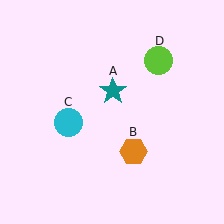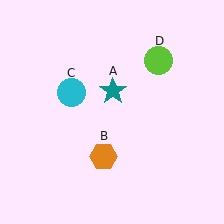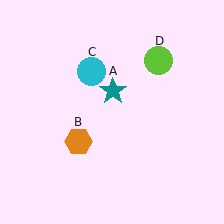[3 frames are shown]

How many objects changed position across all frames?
2 objects changed position: orange hexagon (object B), cyan circle (object C).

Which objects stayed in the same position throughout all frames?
Teal star (object A) and lime circle (object D) remained stationary.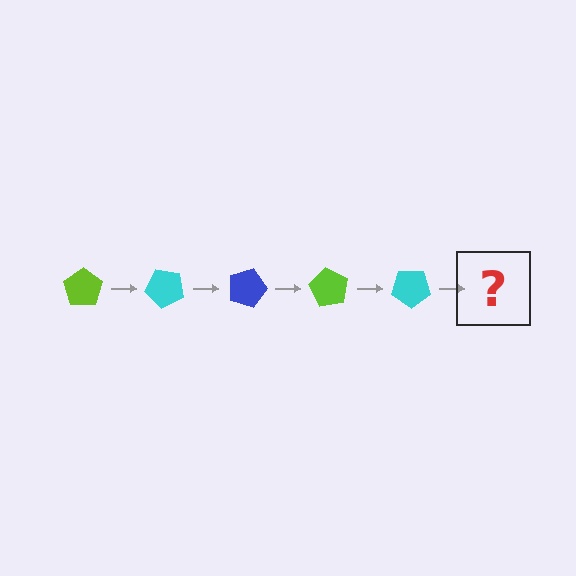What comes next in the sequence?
The next element should be a blue pentagon, rotated 225 degrees from the start.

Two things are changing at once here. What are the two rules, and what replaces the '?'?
The two rules are that it rotates 45 degrees each step and the color cycles through lime, cyan, and blue. The '?' should be a blue pentagon, rotated 225 degrees from the start.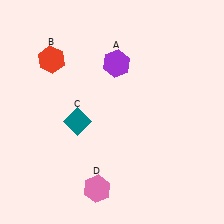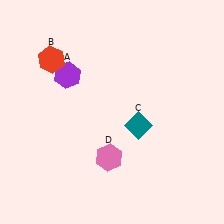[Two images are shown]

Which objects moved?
The objects that moved are: the purple hexagon (A), the teal diamond (C), the pink hexagon (D).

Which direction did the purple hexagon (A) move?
The purple hexagon (A) moved left.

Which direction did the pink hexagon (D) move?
The pink hexagon (D) moved up.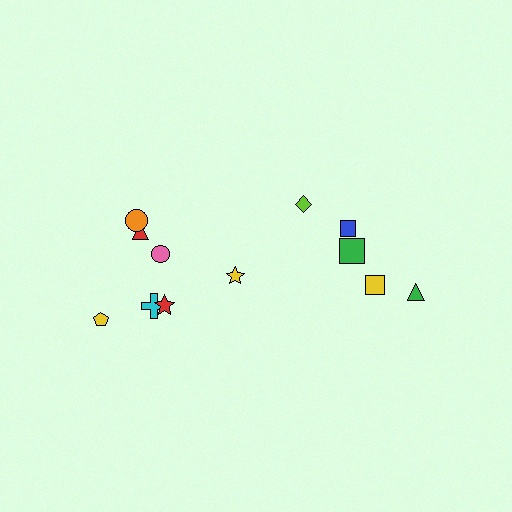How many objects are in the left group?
There are 7 objects.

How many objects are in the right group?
There are 5 objects.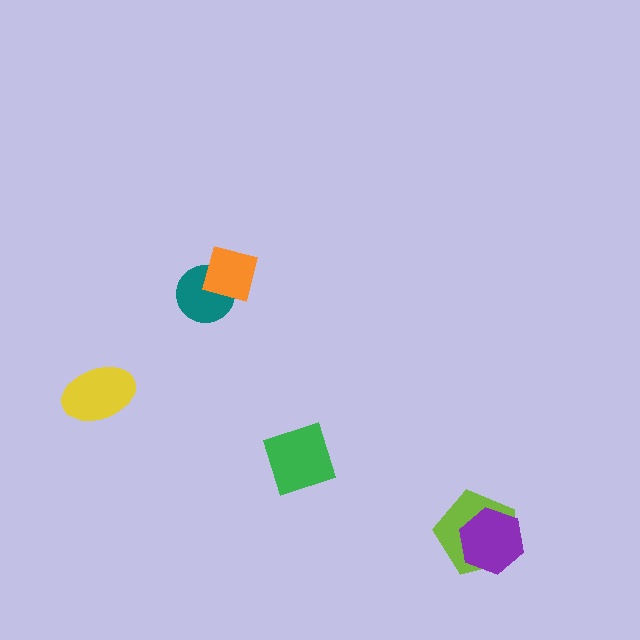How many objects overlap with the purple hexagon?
1 object overlaps with the purple hexagon.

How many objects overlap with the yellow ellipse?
0 objects overlap with the yellow ellipse.